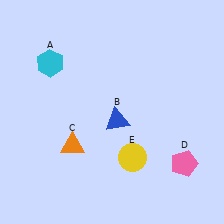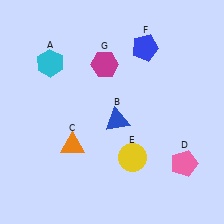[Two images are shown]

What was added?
A blue pentagon (F), a magenta hexagon (G) were added in Image 2.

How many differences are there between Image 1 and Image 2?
There are 2 differences between the two images.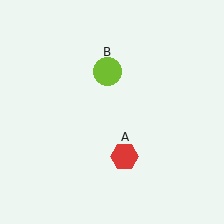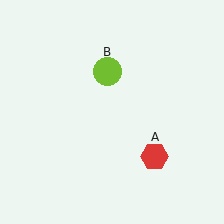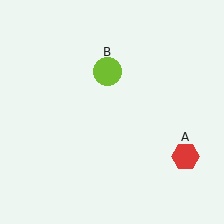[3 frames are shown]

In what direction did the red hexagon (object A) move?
The red hexagon (object A) moved right.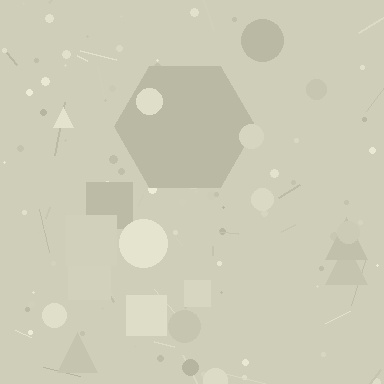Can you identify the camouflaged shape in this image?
The camouflaged shape is a hexagon.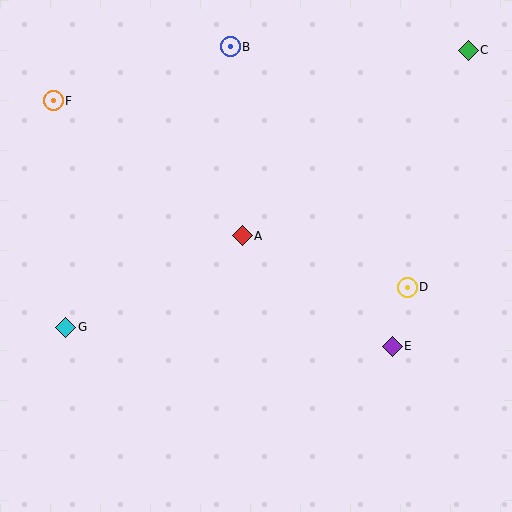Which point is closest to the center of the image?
Point A at (242, 236) is closest to the center.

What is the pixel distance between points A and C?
The distance between A and C is 292 pixels.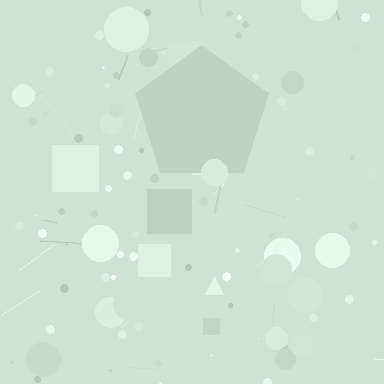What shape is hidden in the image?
A pentagon is hidden in the image.